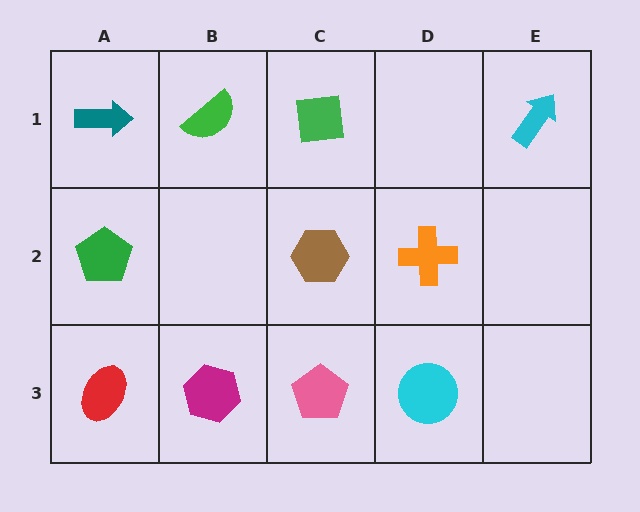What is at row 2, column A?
A green pentagon.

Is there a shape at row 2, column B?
No, that cell is empty.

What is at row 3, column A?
A red ellipse.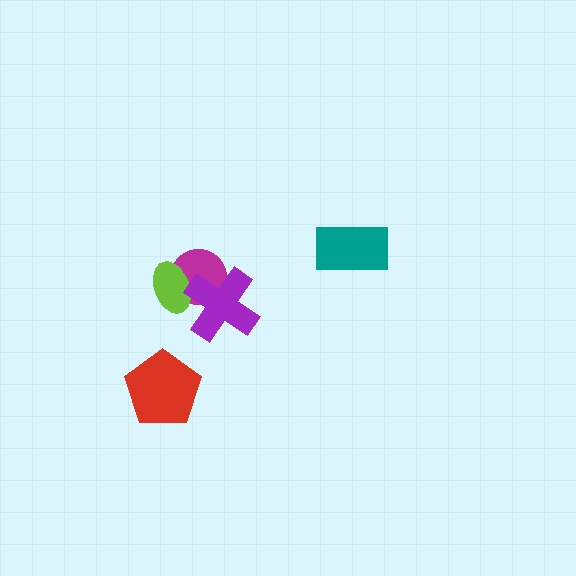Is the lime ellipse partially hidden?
Yes, it is partially covered by another shape.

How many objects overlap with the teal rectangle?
0 objects overlap with the teal rectangle.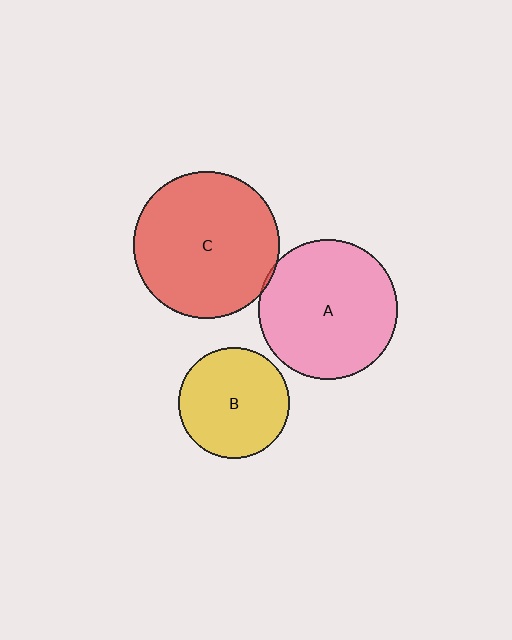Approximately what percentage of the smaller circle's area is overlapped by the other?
Approximately 5%.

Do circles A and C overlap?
Yes.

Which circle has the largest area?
Circle C (red).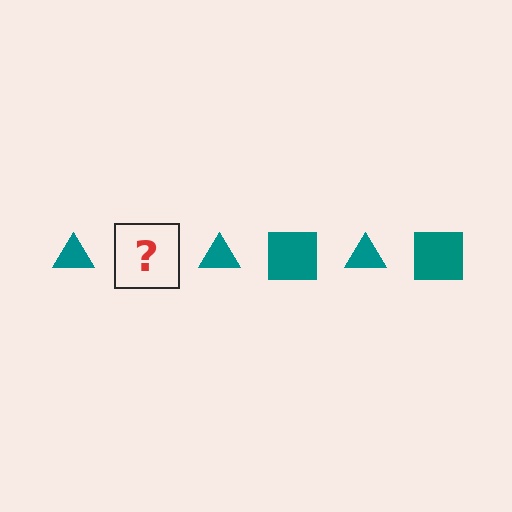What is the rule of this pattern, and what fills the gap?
The rule is that the pattern cycles through triangle, square shapes in teal. The gap should be filled with a teal square.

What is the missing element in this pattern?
The missing element is a teal square.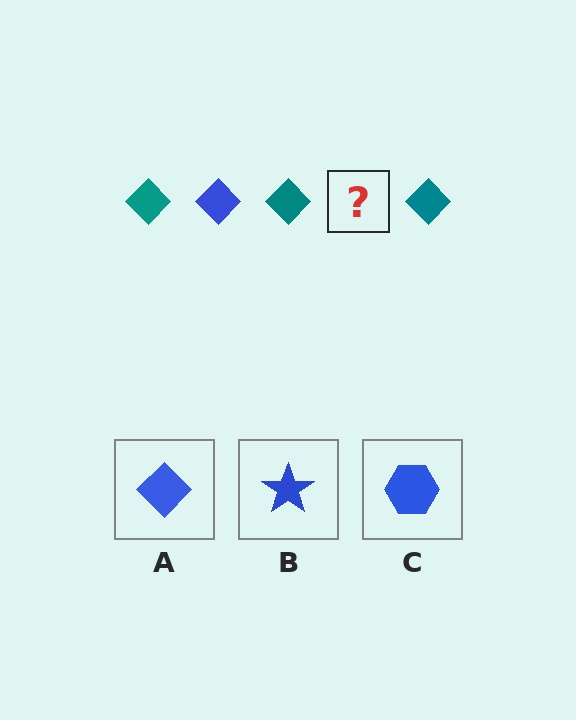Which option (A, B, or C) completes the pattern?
A.